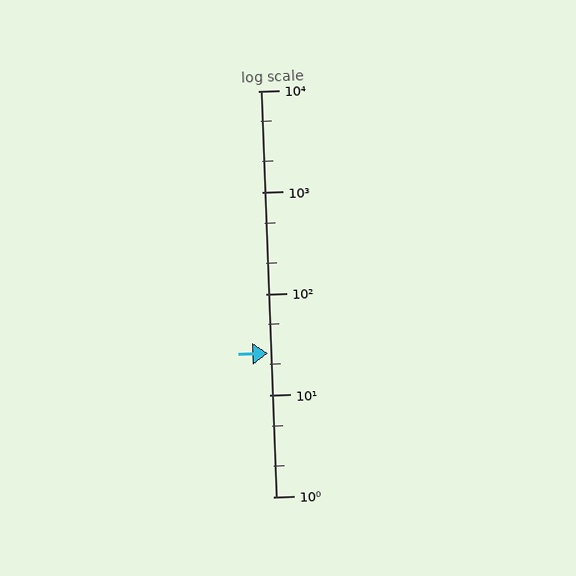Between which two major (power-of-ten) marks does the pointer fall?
The pointer is between 10 and 100.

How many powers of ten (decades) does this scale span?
The scale spans 4 decades, from 1 to 10000.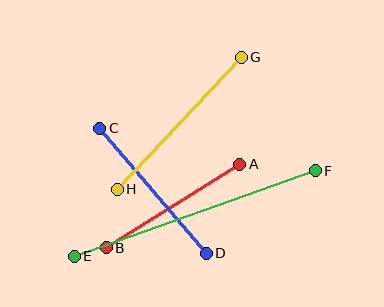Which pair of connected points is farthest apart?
Points E and F are farthest apart.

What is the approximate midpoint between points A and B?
The midpoint is at approximately (173, 206) pixels.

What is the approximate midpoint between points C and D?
The midpoint is at approximately (153, 191) pixels.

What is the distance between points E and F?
The distance is approximately 256 pixels.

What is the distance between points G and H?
The distance is approximately 181 pixels.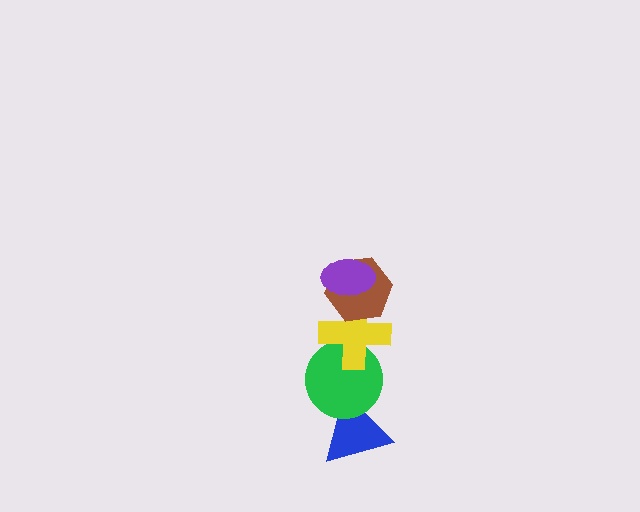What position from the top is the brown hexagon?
The brown hexagon is 2nd from the top.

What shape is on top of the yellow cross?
The brown hexagon is on top of the yellow cross.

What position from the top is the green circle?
The green circle is 4th from the top.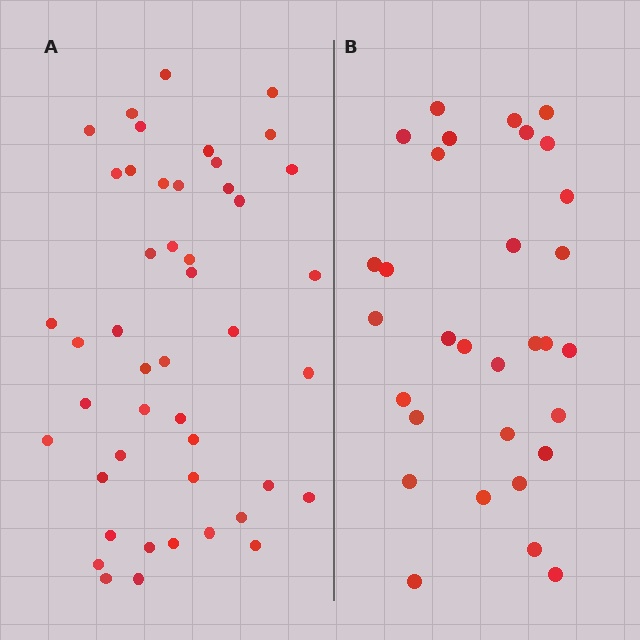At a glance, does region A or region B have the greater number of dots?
Region A (the left region) has more dots.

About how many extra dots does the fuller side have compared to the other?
Region A has approximately 15 more dots than region B.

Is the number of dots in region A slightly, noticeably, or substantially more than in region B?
Region A has substantially more. The ratio is roughly 1.5 to 1.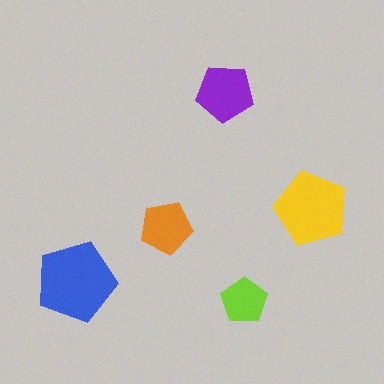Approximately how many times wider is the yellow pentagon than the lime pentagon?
About 1.5 times wider.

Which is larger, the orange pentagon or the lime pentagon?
The orange one.